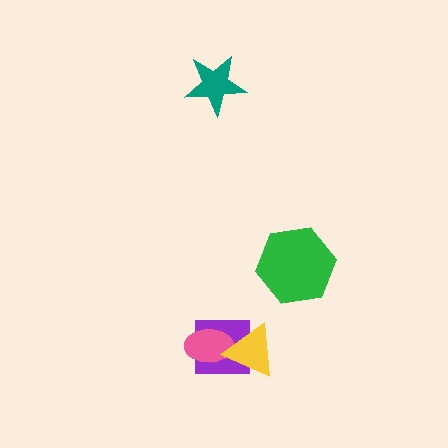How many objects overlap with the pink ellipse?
2 objects overlap with the pink ellipse.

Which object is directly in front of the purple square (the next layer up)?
The pink ellipse is directly in front of the purple square.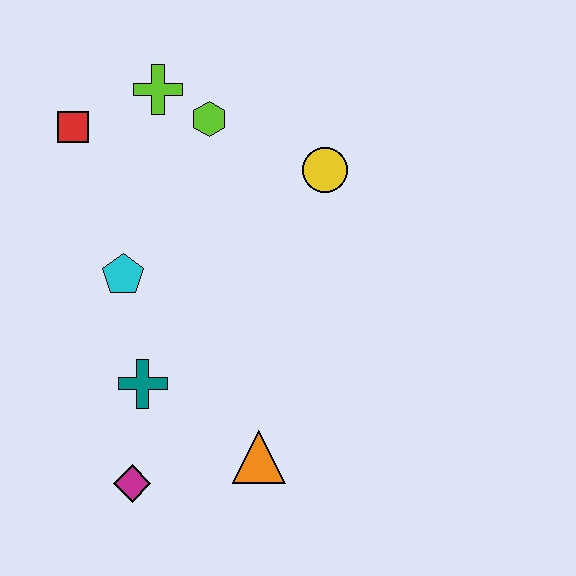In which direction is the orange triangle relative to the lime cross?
The orange triangle is below the lime cross.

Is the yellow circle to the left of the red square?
No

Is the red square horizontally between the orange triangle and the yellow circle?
No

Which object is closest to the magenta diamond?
The teal cross is closest to the magenta diamond.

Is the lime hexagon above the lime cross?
No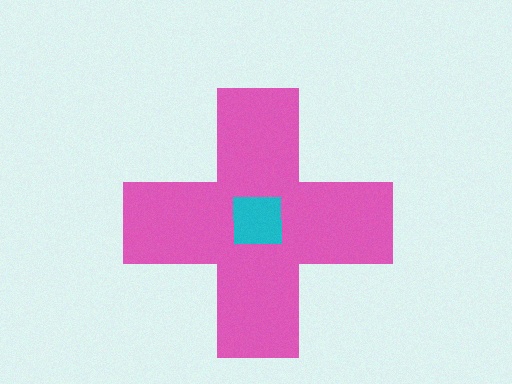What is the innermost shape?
The cyan square.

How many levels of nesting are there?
2.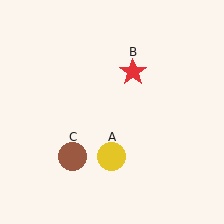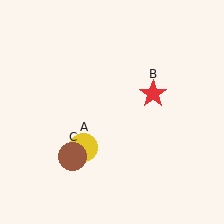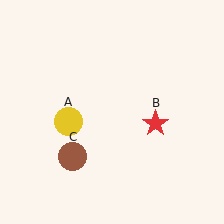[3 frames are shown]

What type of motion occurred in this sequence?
The yellow circle (object A), red star (object B) rotated clockwise around the center of the scene.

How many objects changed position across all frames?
2 objects changed position: yellow circle (object A), red star (object B).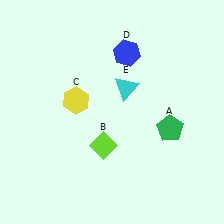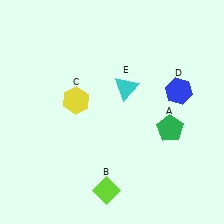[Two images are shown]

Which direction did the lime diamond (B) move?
The lime diamond (B) moved down.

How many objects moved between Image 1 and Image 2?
2 objects moved between the two images.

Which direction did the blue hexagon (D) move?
The blue hexagon (D) moved right.